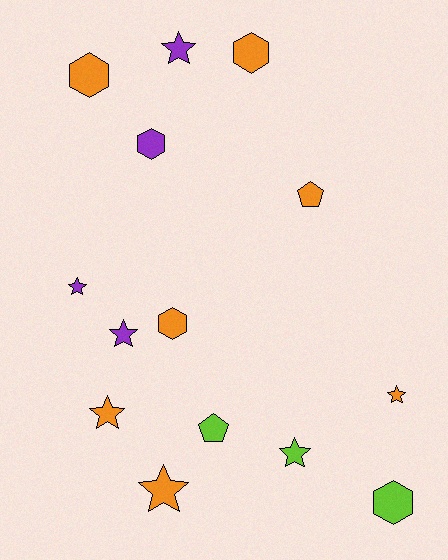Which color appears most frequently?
Orange, with 7 objects.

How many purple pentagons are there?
There are no purple pentagons.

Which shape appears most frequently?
Star, with 7 objects.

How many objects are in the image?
There are 14 objects.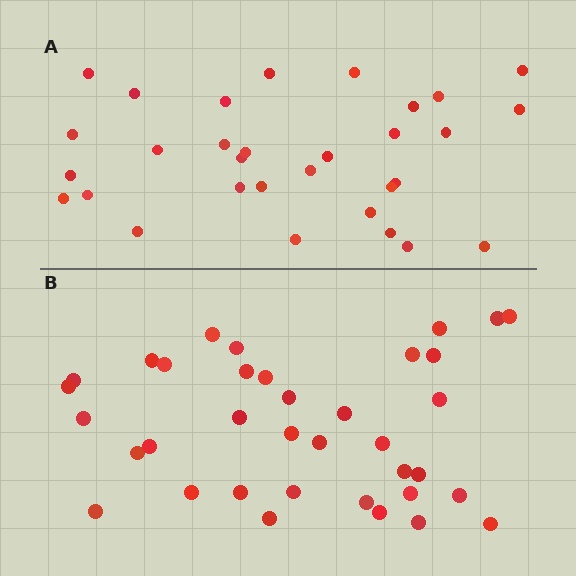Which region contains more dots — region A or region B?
Region B (the bottom region) has more dots.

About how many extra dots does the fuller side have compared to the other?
Region B has about 5 more dots than region A.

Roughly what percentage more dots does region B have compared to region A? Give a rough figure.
About 15% more.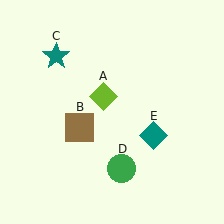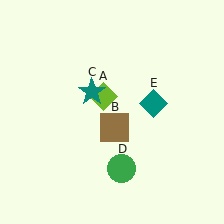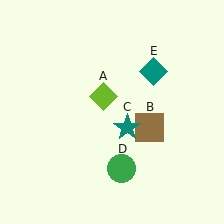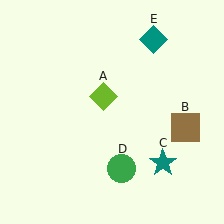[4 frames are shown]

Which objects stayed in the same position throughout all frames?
Lime diamond (object A) and green circle (object D) remained stationary.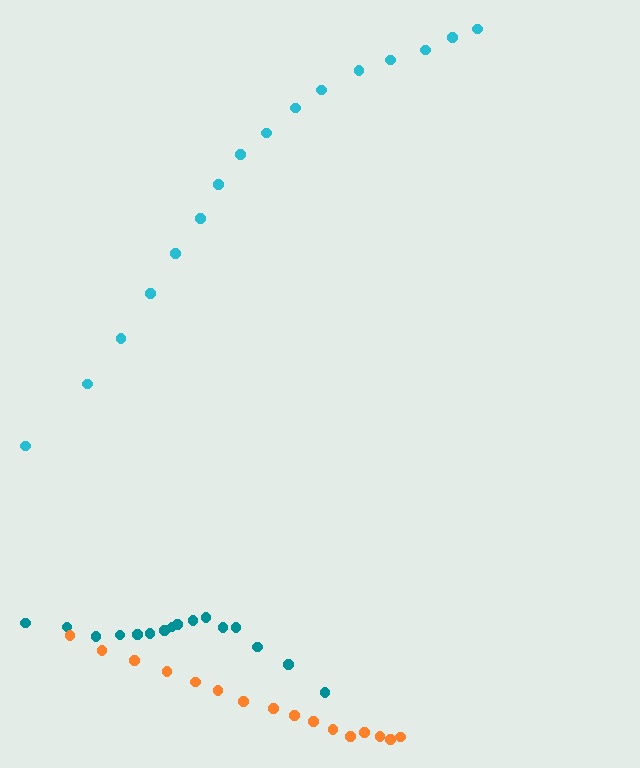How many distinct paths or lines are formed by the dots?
There are 3 distinct paths.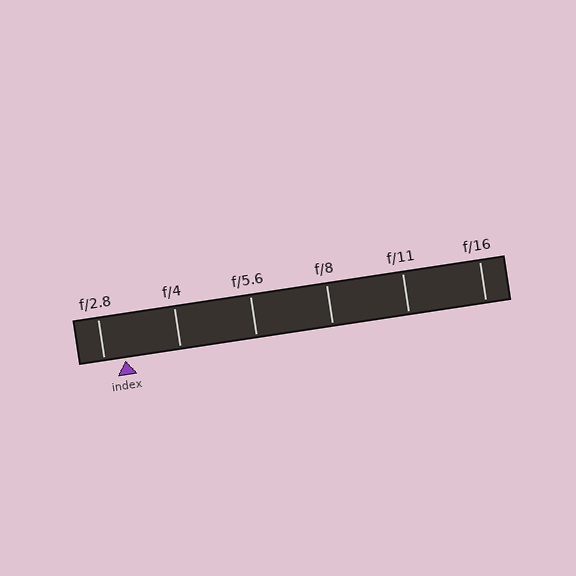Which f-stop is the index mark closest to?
The index mark is closest to f/2.8.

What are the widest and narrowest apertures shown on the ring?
The widest aperture shown is f/2.8 and the narrowest is f/16.